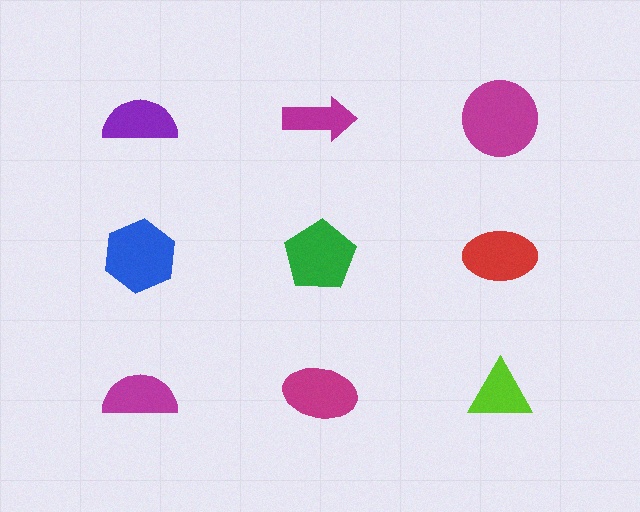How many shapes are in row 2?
3 shapes.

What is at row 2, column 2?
A green pentagon.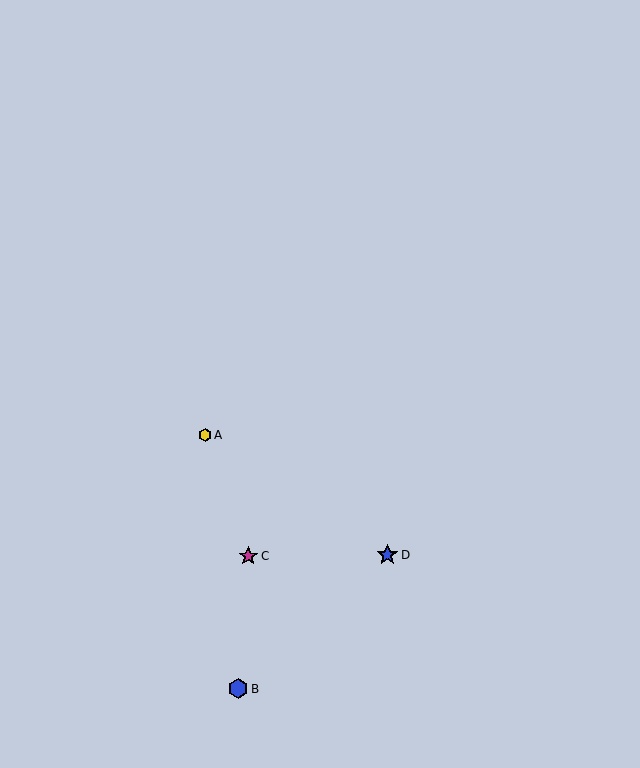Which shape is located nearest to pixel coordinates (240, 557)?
The magenta star (labeled C) at (248, 556) is nearest to that location.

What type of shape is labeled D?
Shape D is a blue star.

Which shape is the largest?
The blue star (labeled D) is the largest.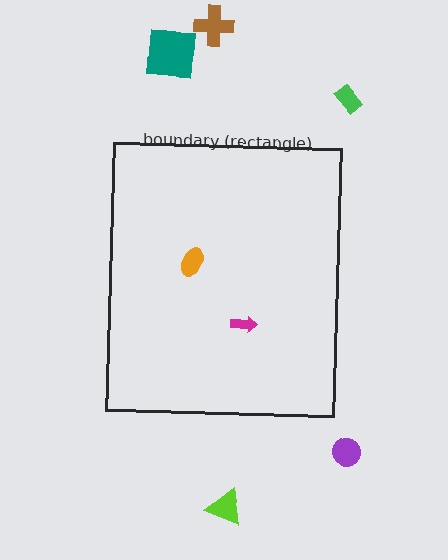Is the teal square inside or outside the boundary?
Outside.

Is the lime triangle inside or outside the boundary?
Outside.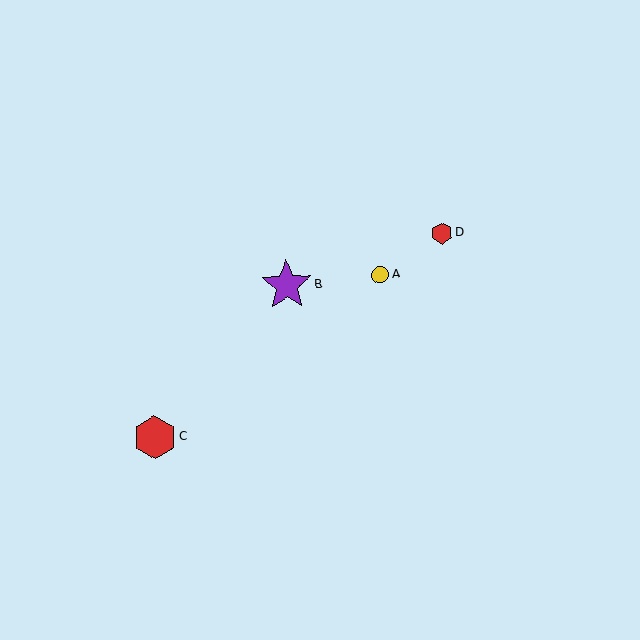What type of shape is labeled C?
Shape C is a red hexagon.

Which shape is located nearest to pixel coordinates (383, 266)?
The yellow circle (labeled A) at (380, 275) is nearest to that location.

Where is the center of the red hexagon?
The center of the red hexagon is at (441, 233).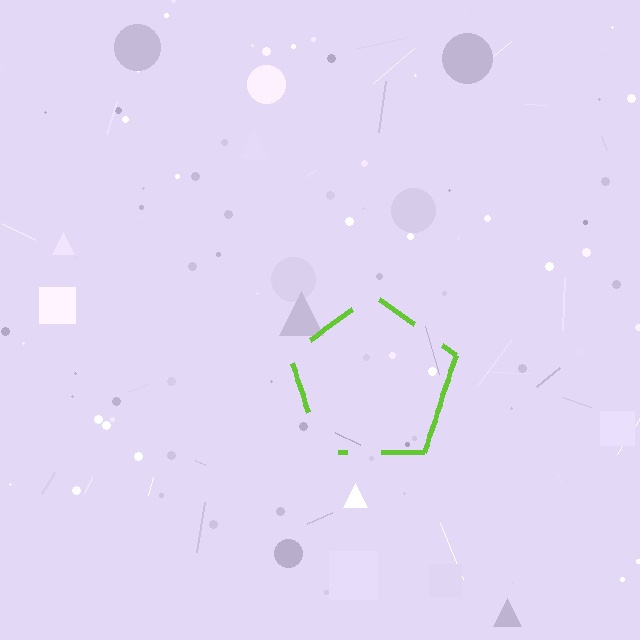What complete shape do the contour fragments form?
The contour fragments form a pentagon.